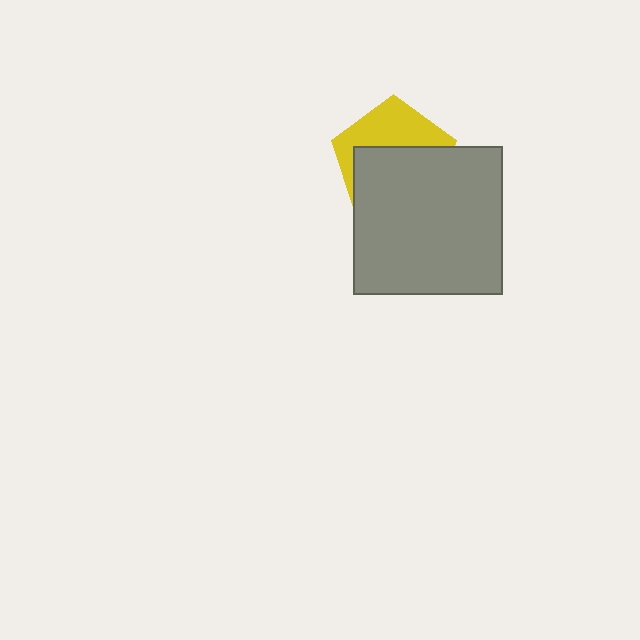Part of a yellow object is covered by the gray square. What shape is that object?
It is a pentagon.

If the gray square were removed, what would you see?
You would see the complete yellow pentagon.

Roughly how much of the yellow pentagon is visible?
A small part of it is visible (roughly 41%).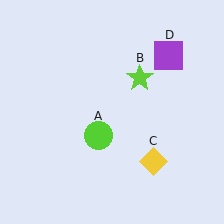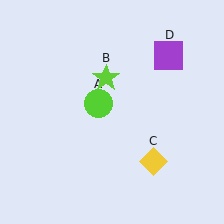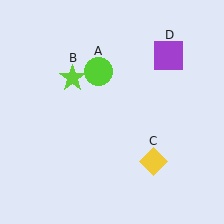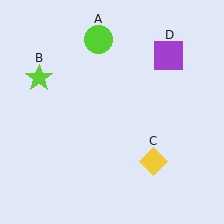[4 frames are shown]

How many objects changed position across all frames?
2 objects changed position: lime circle (object A), lime star (object B).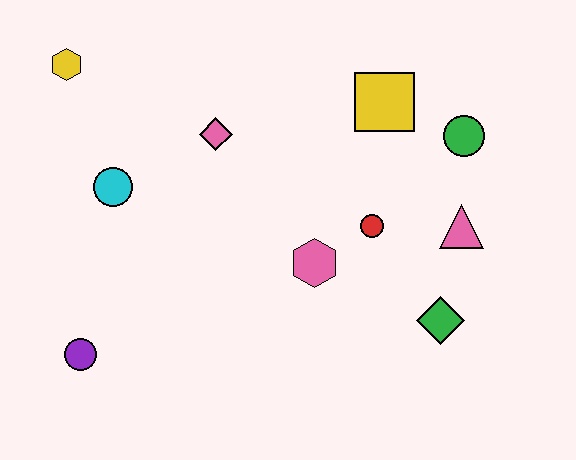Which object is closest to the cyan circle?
The pink diamond is closest to the cyan circle.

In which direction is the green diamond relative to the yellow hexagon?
The green diamond is to the right of the yellow hexagon.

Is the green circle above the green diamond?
Yes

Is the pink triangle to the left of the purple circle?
No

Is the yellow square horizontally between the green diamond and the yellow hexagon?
Yes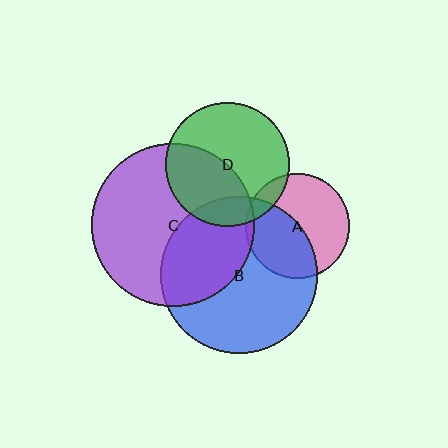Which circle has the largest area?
Circle C (purple).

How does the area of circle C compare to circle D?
Approximately 1.7 times.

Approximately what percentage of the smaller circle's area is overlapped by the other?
Approximately 40%.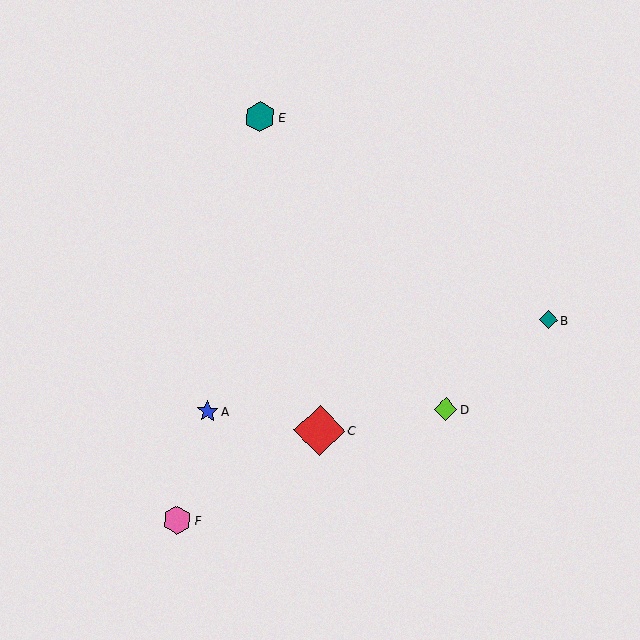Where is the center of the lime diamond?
The center of the lime diamond is at (446, 409).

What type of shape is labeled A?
Shape A is a blue star.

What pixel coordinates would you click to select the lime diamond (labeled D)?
Click at (446, 409) to select the lime diamond D.